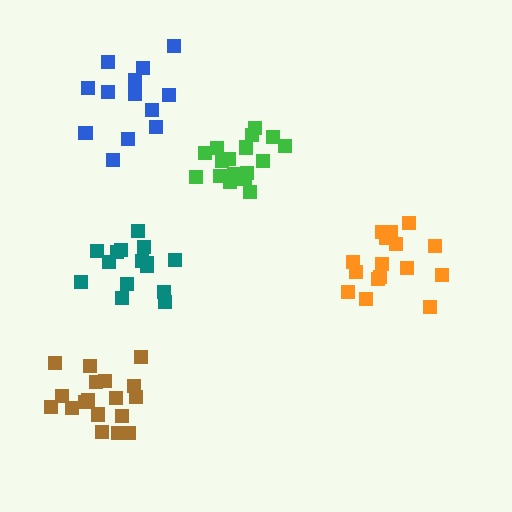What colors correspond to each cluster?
The clusters are colored: green, brown, blue, teal, orange.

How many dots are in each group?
Group 1: 17 dots, Group 2: 18 dots, Group 3: 13 dots, Group 4: 15 dots, Group 5: 16 dots (79 total).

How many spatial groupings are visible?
There are 5 spatial groupings.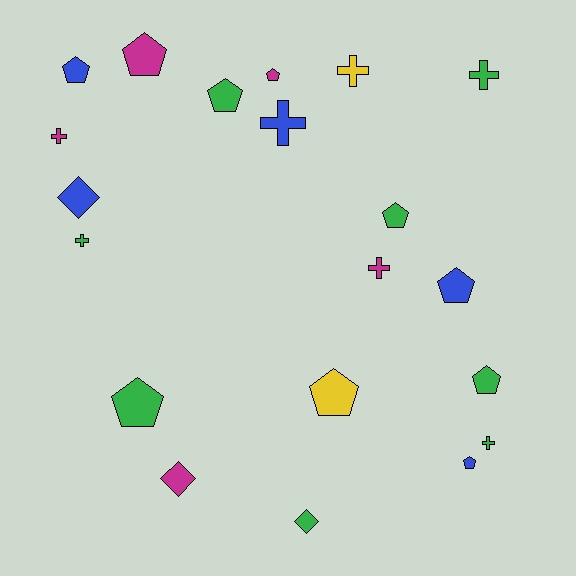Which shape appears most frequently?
Pentagon, with 10 objects.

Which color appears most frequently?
Green, with 8 objects.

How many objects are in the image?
There are 20 objects.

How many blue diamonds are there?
There is 1 blue diamond.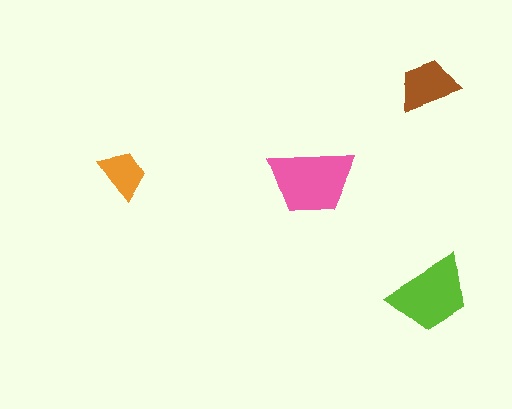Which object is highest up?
The brown trapezoid is topmost.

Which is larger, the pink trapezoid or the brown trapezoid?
The pink one.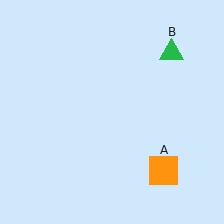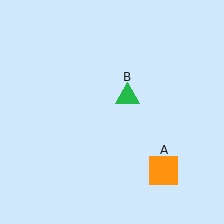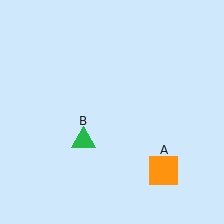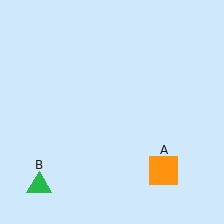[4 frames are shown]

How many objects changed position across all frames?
1 object changed position: green triangle (object B).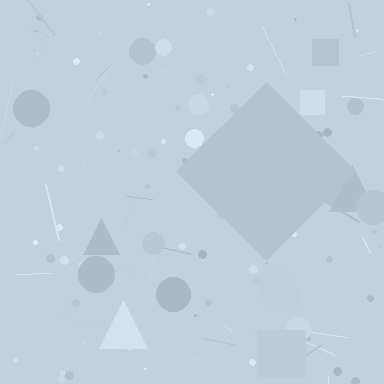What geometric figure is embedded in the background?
A diamond is embedded in the background.